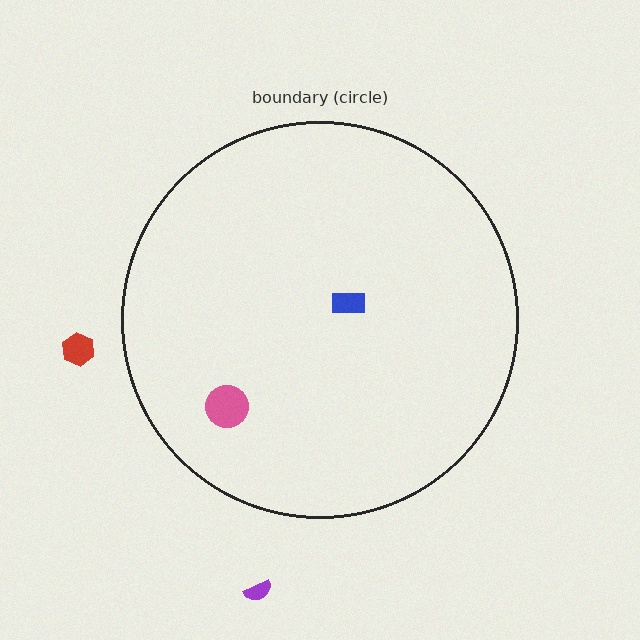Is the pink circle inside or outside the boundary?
Inside.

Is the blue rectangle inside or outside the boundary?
Inside.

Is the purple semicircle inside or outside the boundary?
Outside.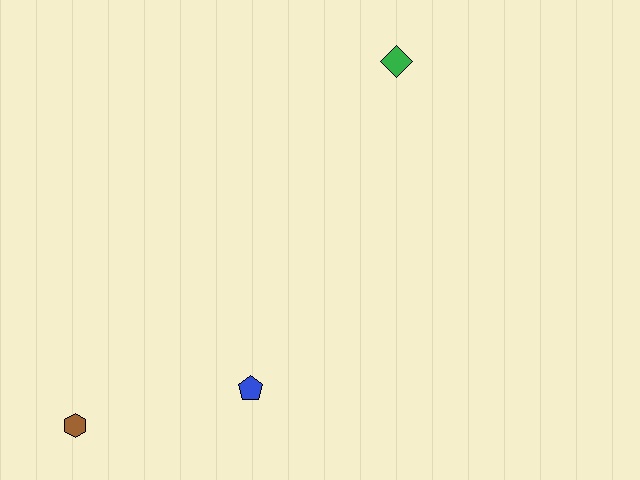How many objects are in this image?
There are 3 objects.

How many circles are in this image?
There are no circles.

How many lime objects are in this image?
There are no lime objects.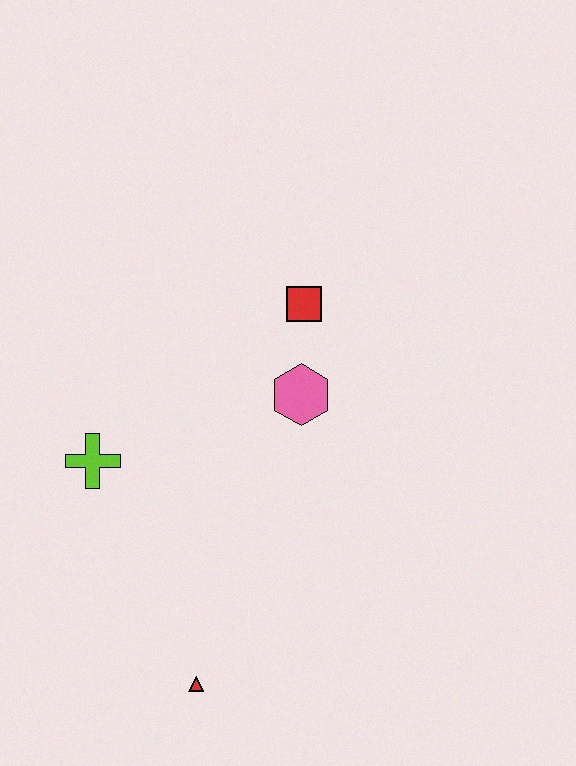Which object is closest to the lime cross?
The pink hexagon is closest to the lime cross.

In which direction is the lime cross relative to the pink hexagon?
The lime cross is to the left of the pink hexagon.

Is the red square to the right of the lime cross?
Yes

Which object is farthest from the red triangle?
The red square is farthest from the red triangle.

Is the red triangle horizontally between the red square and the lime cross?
Yes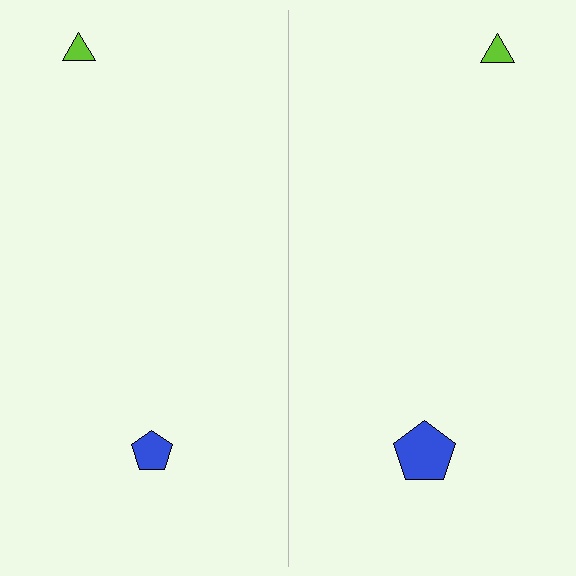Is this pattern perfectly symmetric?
No, the pattern is not perfectly symmetric. The blue pentagon on the right side has a different size than its mirror counterpart.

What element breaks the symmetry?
The blue pentagon on the right side has a different size than its mirror counterpart.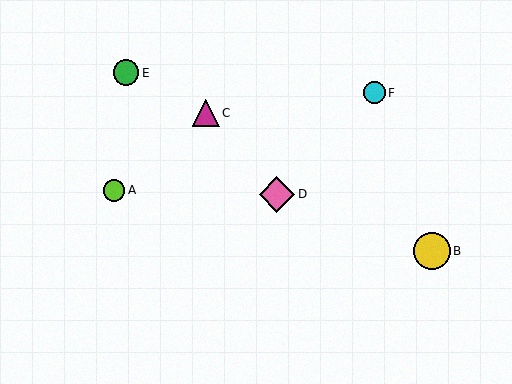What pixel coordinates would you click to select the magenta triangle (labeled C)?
Click at (206, 113) to select the magenta triangle C.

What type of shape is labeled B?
Shape B is a yellow circle.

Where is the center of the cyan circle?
The center of the cyan circle is at (374, 93).